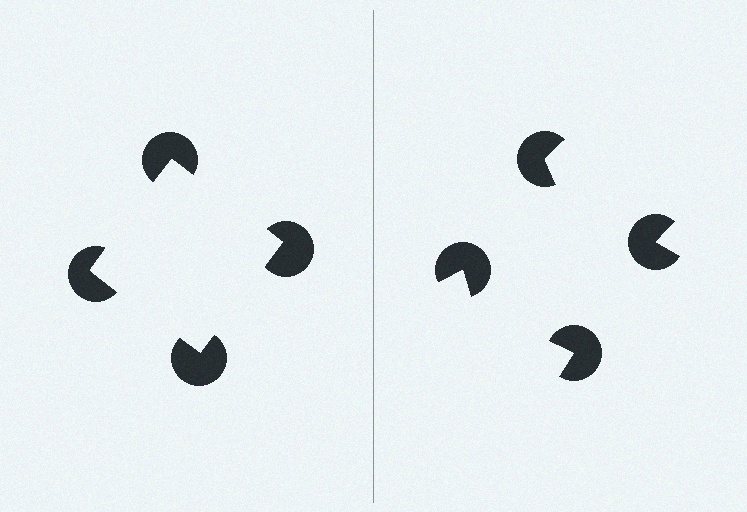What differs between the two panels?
The pac-man discs are positioned identically on both sides; only the wedge orientations differ. On the left they align to a square; on the right they are misaligned.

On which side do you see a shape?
An illusory square appears on the left side. On the right side the wedge cuts are rotated, so no coherent shape forms.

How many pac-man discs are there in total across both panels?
8 — 4 on each side.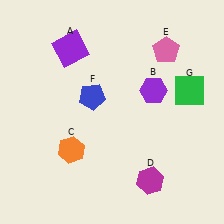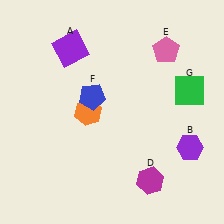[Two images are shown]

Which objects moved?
The objects that moved are: the purple hexagon (B), the orange hexagon (C).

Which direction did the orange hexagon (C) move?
The orange hexagon (C) moved up.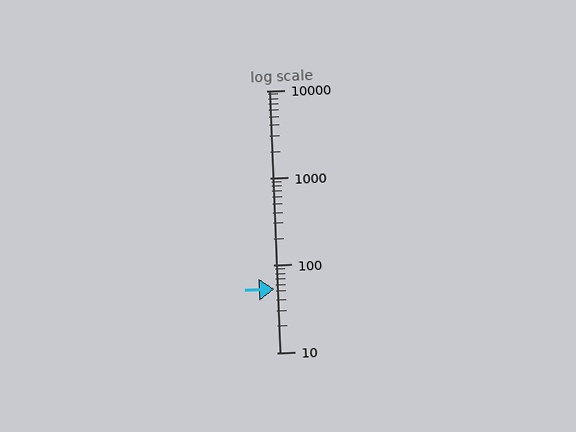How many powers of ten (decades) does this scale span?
The scale spans 3 decades, from 10 to 10000.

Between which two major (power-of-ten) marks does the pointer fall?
The pointer is between 10 and 100.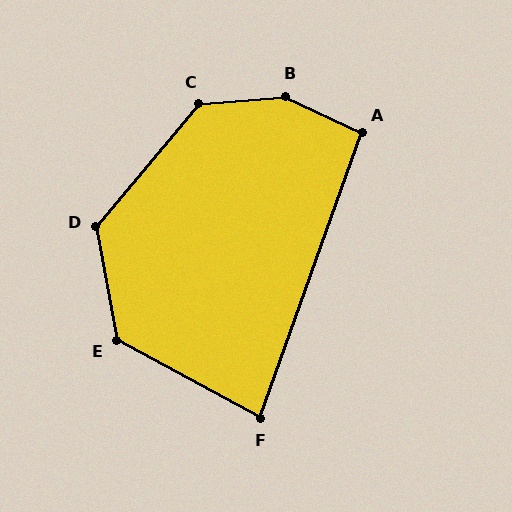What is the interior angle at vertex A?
Approximately 96 degrees (obtuse).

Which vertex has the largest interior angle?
B, at approximately 149 degrees.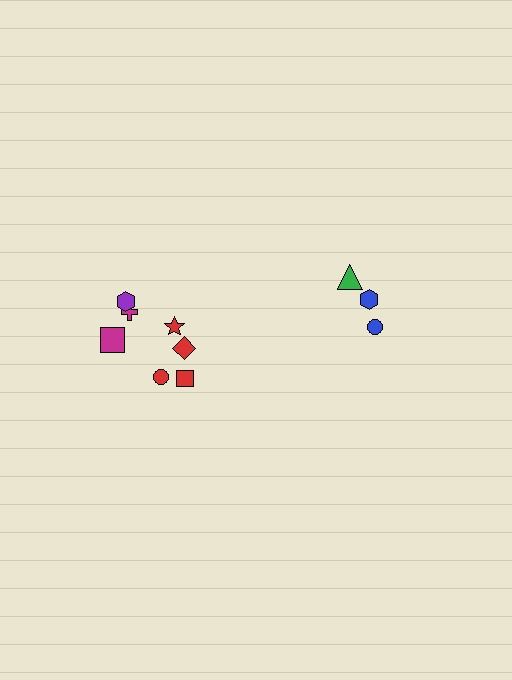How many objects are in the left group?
There are 7 objects.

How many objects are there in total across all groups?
There are 10 objects.